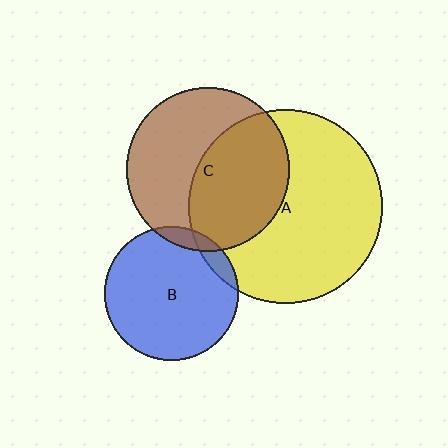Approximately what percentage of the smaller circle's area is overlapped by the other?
Approximately 5%.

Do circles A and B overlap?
Yes.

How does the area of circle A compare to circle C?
Approximately 1.4 times.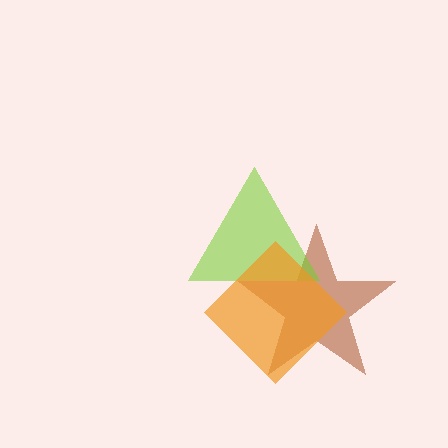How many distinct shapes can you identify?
There are 3 distinct shapes: a brown star, a lime triangle, an orange diamond.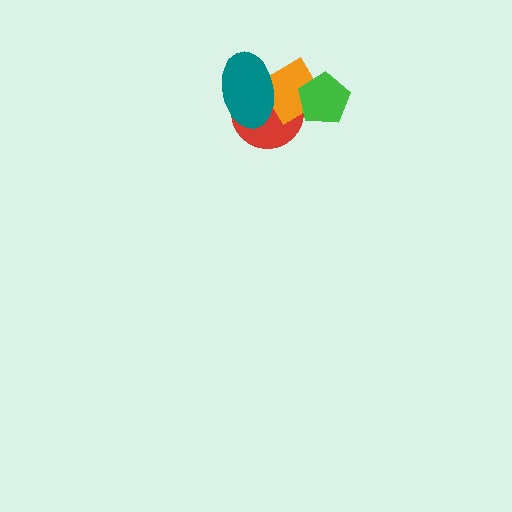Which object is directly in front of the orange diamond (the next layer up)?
The green pentagon is directly in front of the orange diamond.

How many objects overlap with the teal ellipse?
2 objects overlap with the teal ellipse.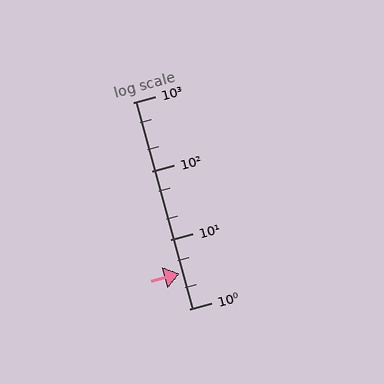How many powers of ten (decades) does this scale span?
The scale spans 3 decades, from 1 to 1000.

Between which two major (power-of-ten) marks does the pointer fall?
The pointer is between 1 and 10.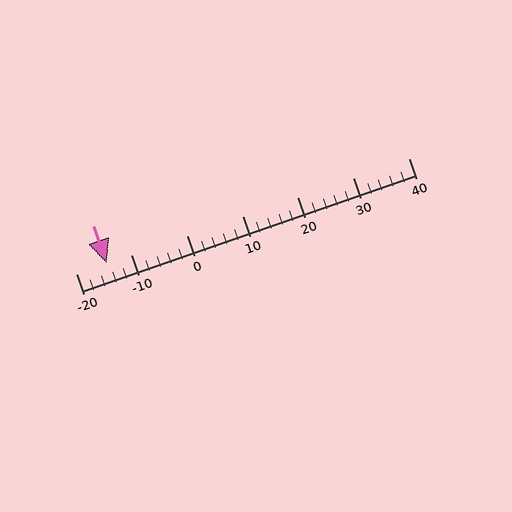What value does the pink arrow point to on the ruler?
The pink arrow points to approximately -14.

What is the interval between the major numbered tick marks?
The major tick marks are spaced 10 units apart.